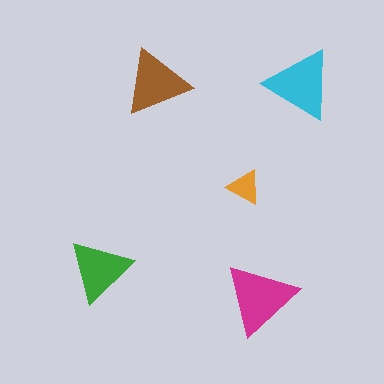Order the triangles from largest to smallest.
the magenta one, the cyan one, the brown one, the green one, the orange one.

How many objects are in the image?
There are 5 objects in the image.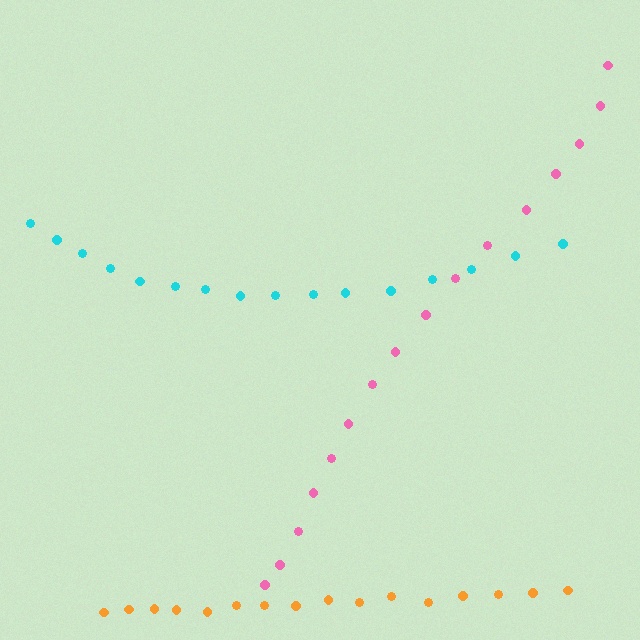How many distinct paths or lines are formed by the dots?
There are 3 distinct paths.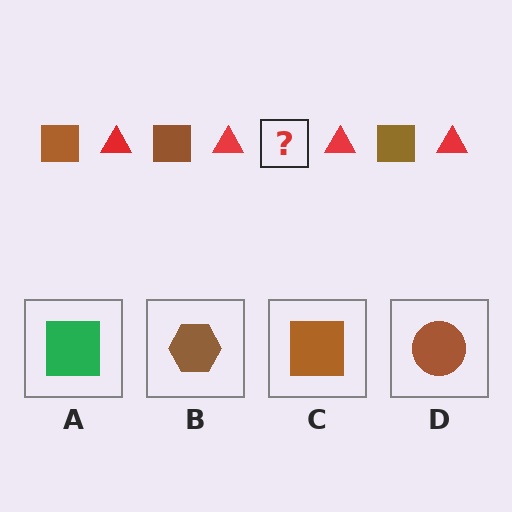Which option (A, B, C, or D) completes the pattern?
C.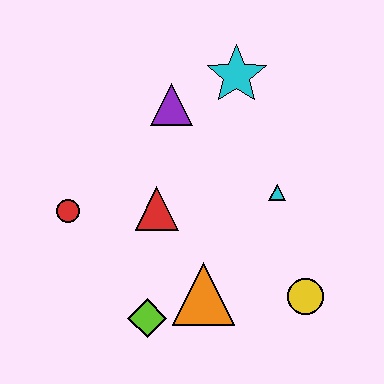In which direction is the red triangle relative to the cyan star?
The red triangle is below the cyan star.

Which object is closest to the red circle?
The red triangle is closest to the red circle.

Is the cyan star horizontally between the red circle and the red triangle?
No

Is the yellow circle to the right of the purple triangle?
Yes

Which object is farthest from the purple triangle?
The yellow circle is farthest from the purple triangle.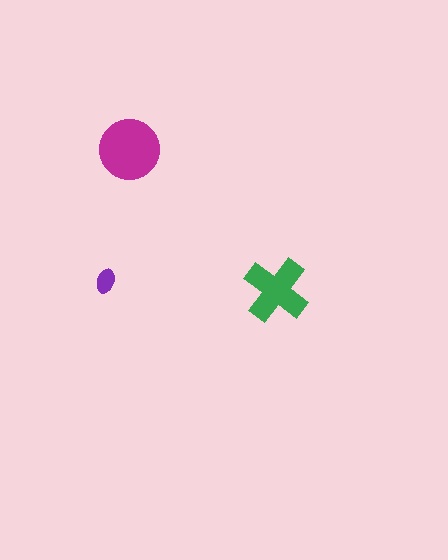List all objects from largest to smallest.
The magenta circle, the green cross, the purple ellipse.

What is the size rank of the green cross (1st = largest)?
2nd.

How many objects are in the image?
There are 3 objects in the image.